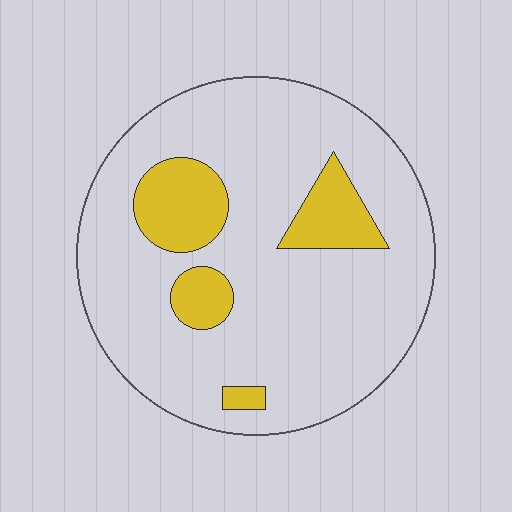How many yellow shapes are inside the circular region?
4.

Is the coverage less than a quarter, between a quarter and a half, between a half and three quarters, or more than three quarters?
Less than a quarter.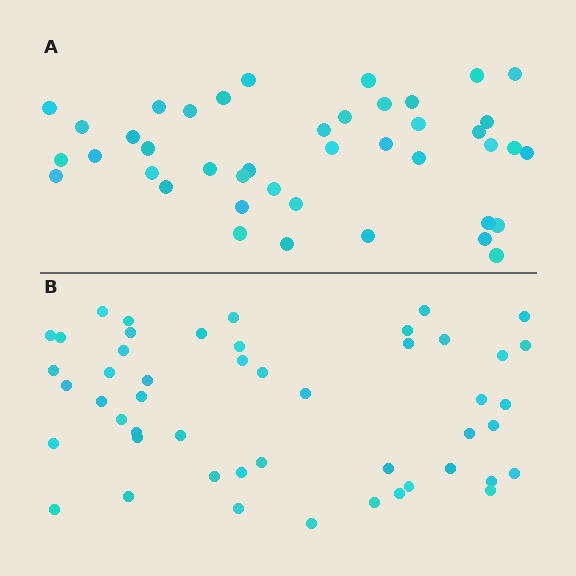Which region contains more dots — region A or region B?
Region B (the bottom region) has more dots.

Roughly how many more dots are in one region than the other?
Region B has roughly 8 or so more dots than region A.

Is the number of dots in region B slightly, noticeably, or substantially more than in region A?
Region B has only slightly more — the two regions are fairly close. The ratio is roughly 1.2 to 1.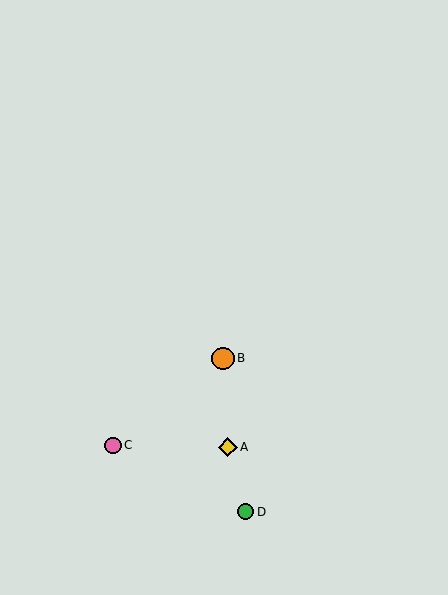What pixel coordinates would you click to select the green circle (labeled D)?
Click at (246, 512) to select the green circle D.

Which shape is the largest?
The orange circle (labeled B) is the largest.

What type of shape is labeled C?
Shape C is a pink circle.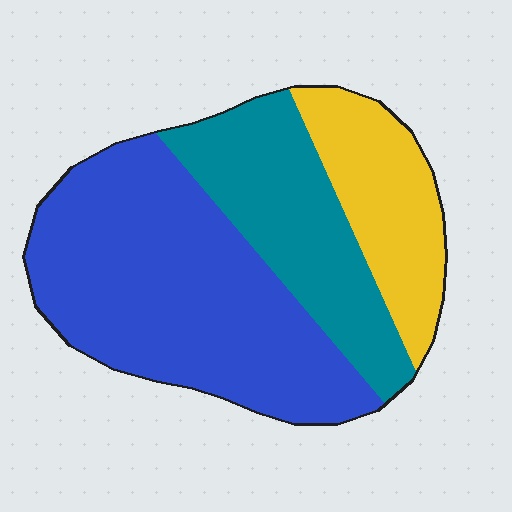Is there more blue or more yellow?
Blue.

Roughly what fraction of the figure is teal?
Teal takes up about one quarter (1/4) of the figure.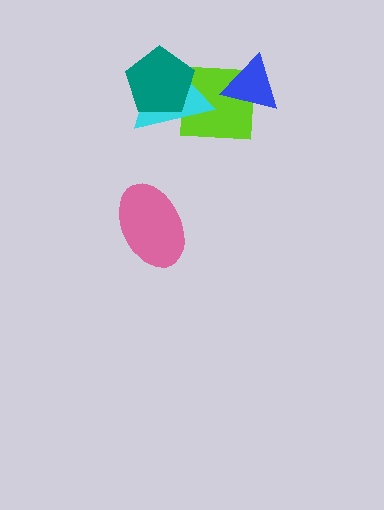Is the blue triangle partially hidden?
No, no other shape covers it.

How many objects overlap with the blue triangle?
1 object overlaps with the blue triangle.